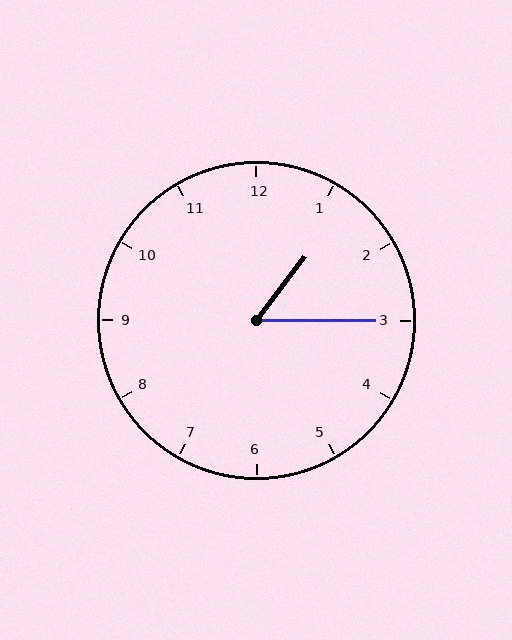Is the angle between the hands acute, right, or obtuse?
It is acute.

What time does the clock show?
1:15.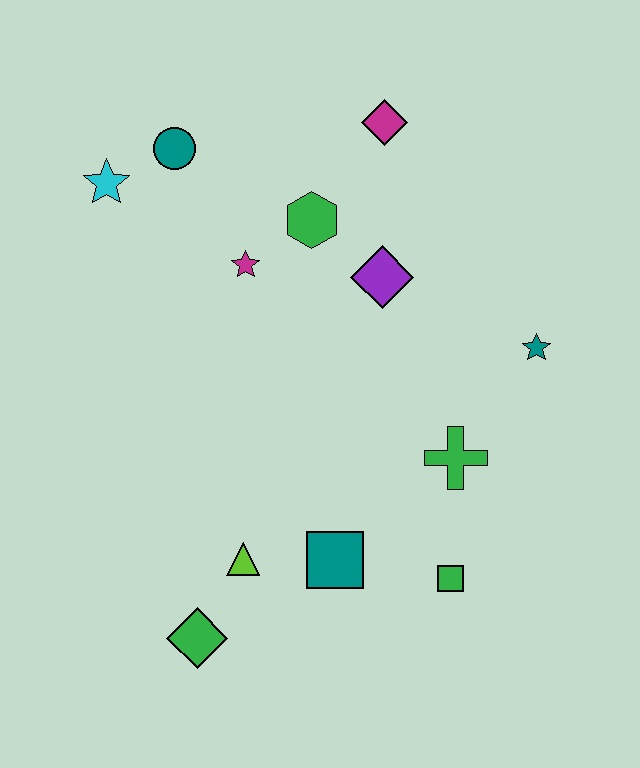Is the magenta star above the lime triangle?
Yes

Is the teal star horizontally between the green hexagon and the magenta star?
No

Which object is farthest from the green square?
The cyan star is farthest from the green square.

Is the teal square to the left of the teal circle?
No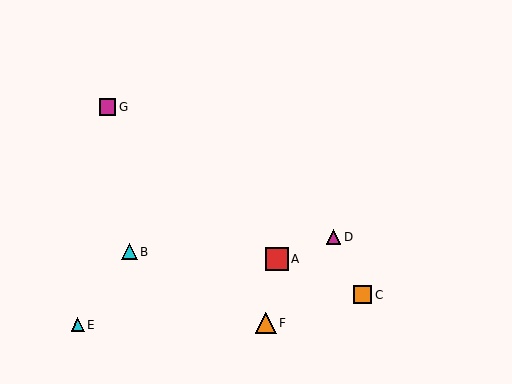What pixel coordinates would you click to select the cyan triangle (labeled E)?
Click at (78, 325) to select the cyan triangle E.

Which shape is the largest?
The red square (labeled A) is the largest.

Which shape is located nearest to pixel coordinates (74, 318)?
The cyan triangle (labeled E) at (78, 325) is nearest to that location.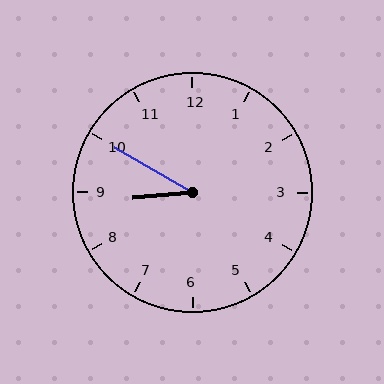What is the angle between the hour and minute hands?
Approximately 35 degrees.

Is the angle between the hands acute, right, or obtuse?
It is acute.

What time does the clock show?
8:50.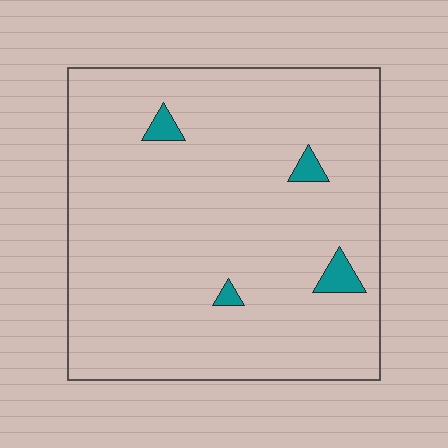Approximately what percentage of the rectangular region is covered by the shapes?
Approximately 5%.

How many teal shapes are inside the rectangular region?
4.